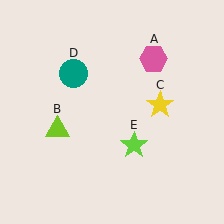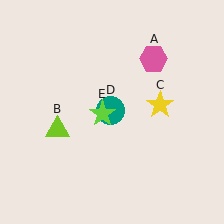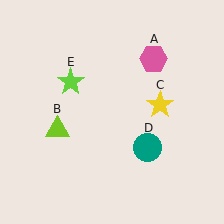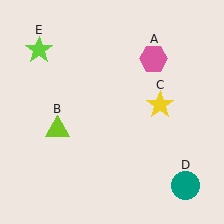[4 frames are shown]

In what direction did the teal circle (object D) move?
The teal circle (object D) moved down and to the right.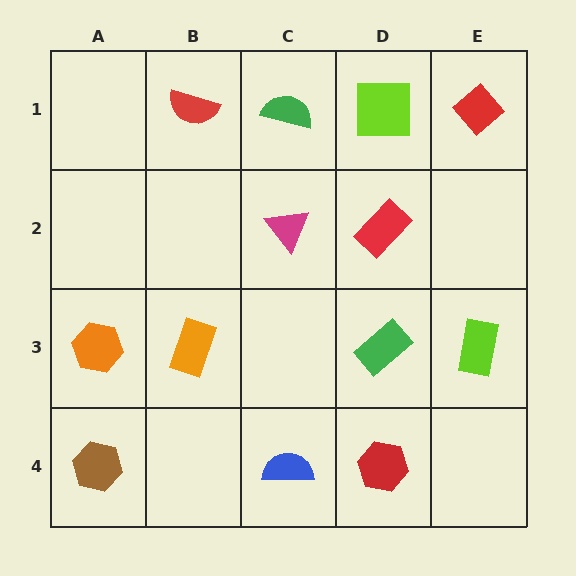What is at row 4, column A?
A brown hexagon.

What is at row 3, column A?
An orange hexagon.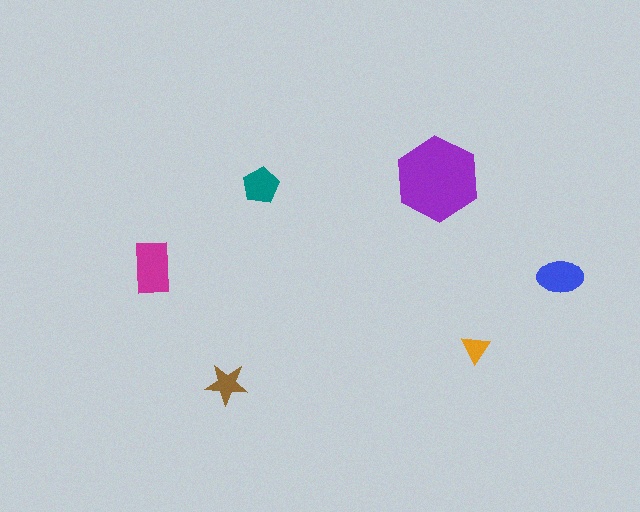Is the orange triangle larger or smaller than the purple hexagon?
Smaller.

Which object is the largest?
The purple hexagon.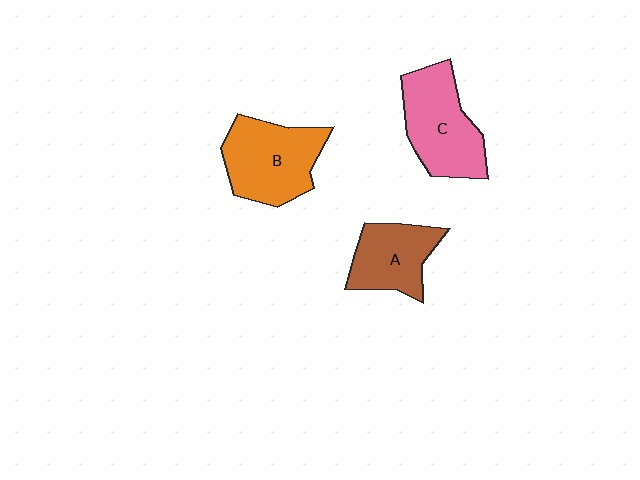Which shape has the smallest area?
Shape A (brown).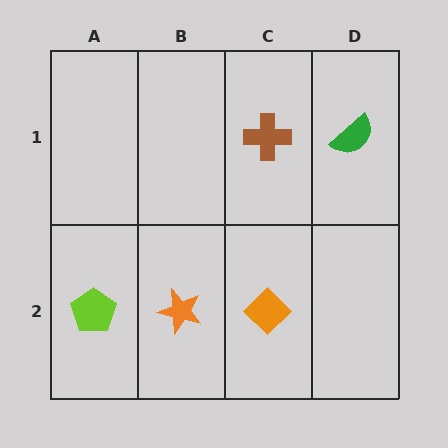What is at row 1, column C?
A brown cross.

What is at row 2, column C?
An orange diamond.